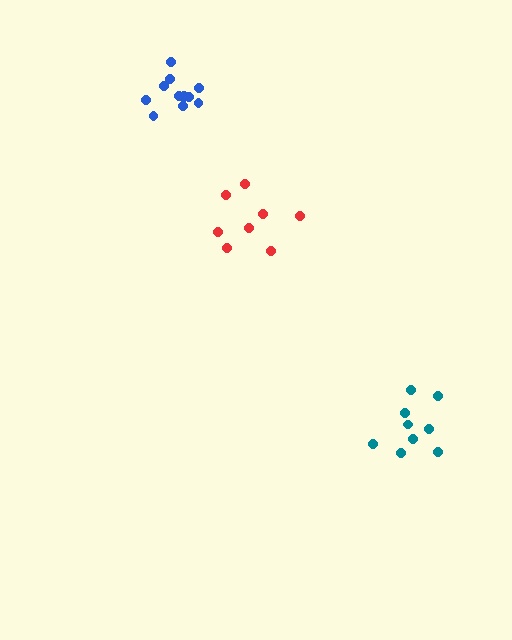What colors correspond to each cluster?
The clusters are colored: teal, red, blue.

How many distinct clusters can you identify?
There are 3 distinct clusters.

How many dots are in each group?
Group 1: 9 dots, Group 2: 8 dots, Group 3: 12 dots (29 total).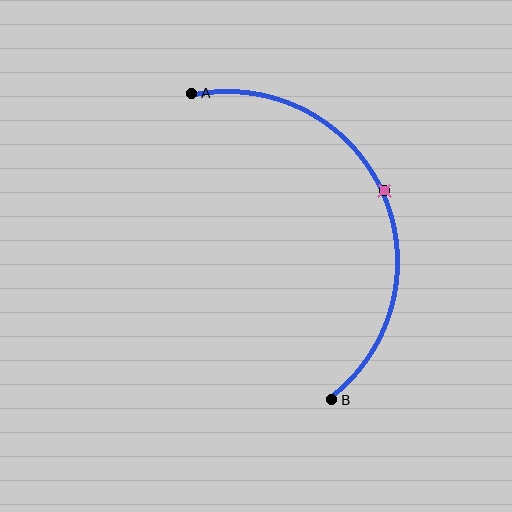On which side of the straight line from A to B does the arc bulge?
The arc bulges to the right of the straight line connecting A and B.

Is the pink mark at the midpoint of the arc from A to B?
Yes. The pink mark lies on the arc at equal arc-length from both A and B — it is the arc midpoint.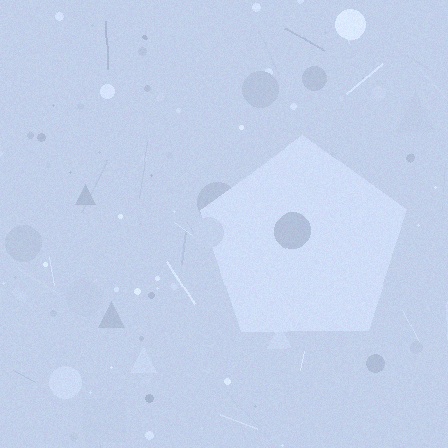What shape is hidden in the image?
A pentagon is hidden in the image.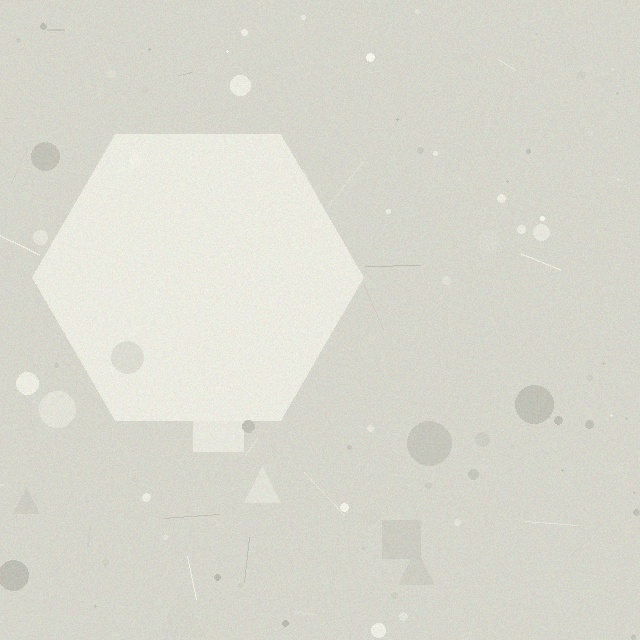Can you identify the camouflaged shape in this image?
The camouflaged shape is a hexagon.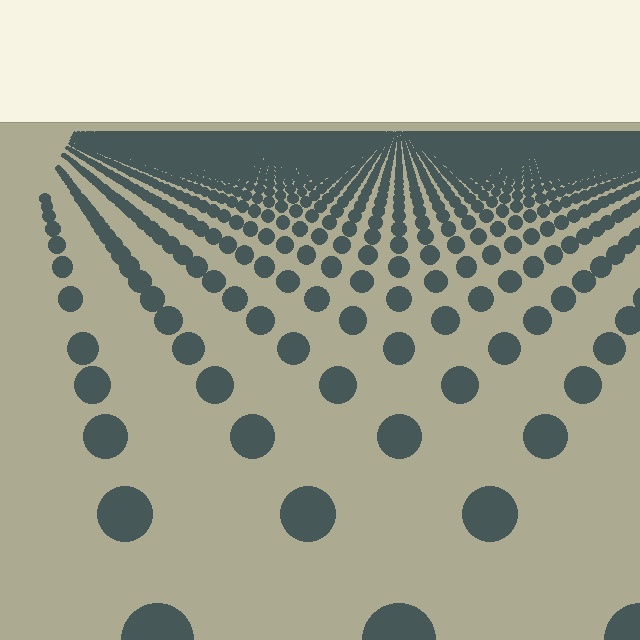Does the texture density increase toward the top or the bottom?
Density increases toward the top.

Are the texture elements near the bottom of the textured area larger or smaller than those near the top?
Larger. Near the bottom, elements are closer to the viewer and appear at a bigger on-screen size.